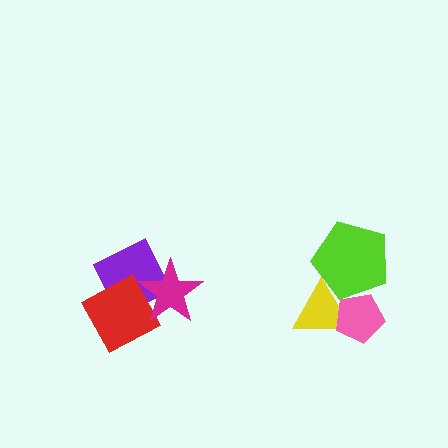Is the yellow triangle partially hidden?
Yes, it is partially covered by another shape.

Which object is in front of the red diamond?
The magenta star is in front of the red diamond.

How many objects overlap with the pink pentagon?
2 objects overlap with the pink pentagon.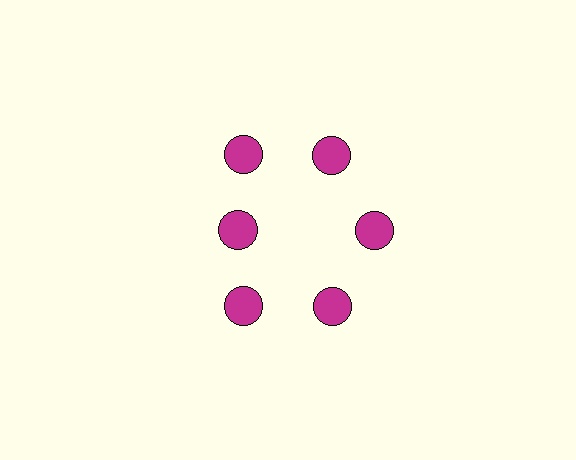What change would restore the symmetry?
The symmetry would be restored by moving it outward, back onto the ring so that all 6 circles sit at equal angles and equal distance from the center.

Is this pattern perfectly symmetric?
No. The 6 magenta circles are arranged in a ring, but one element near the 9 o'clock position is pulled inward toward the center, breaking the 6-fold rotational symmetry.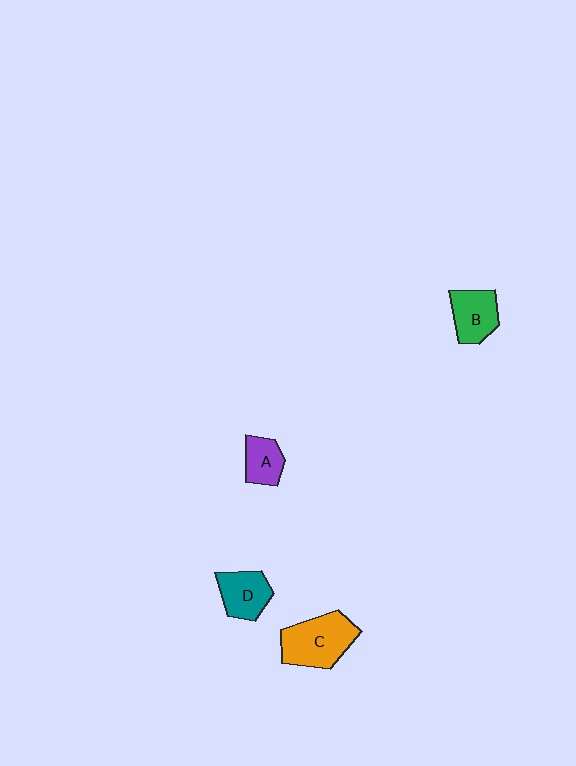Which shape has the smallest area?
Shape A (purple).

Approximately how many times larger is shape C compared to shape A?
Approximately 2.0 times.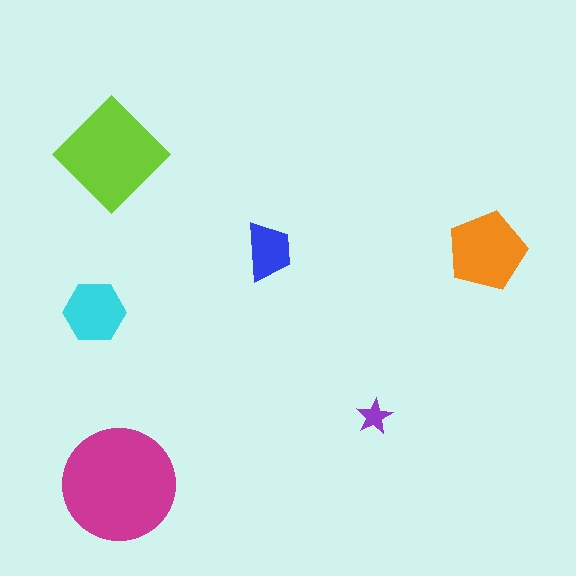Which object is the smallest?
The purple star.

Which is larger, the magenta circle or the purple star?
The magenta circle.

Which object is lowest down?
The magenta circle is bottommost.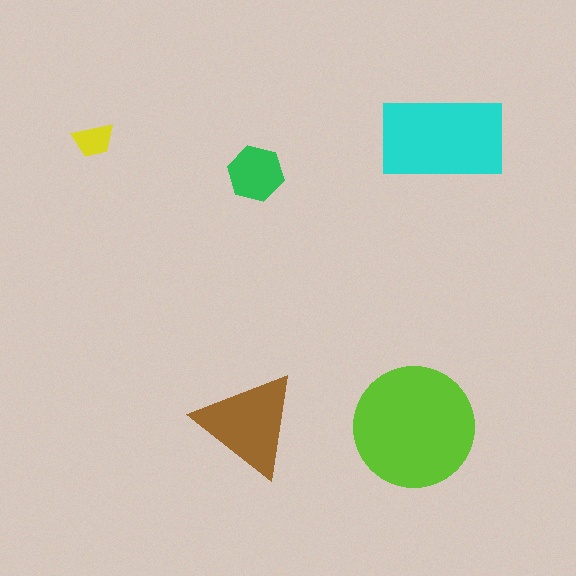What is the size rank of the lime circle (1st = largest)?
1st.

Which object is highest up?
The cyan rectangle is topmost.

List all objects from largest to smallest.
The lime circle, the cyan rectangle, the brown triangle, the green hexagon, the yellow trapezoid.